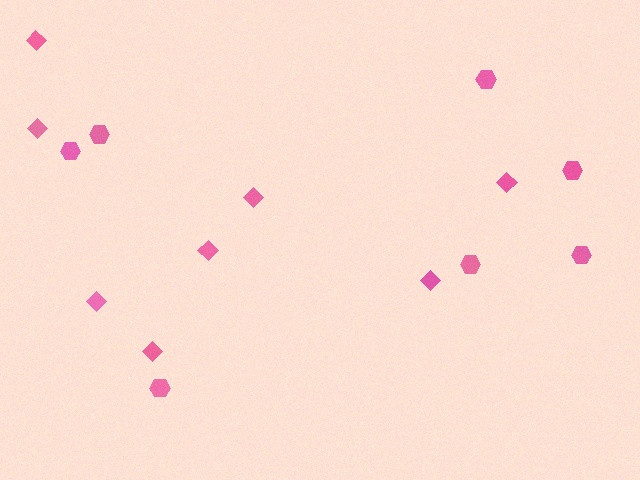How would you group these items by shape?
There are 2 groups: one group of diamonds (8) and one group of hexagons (7).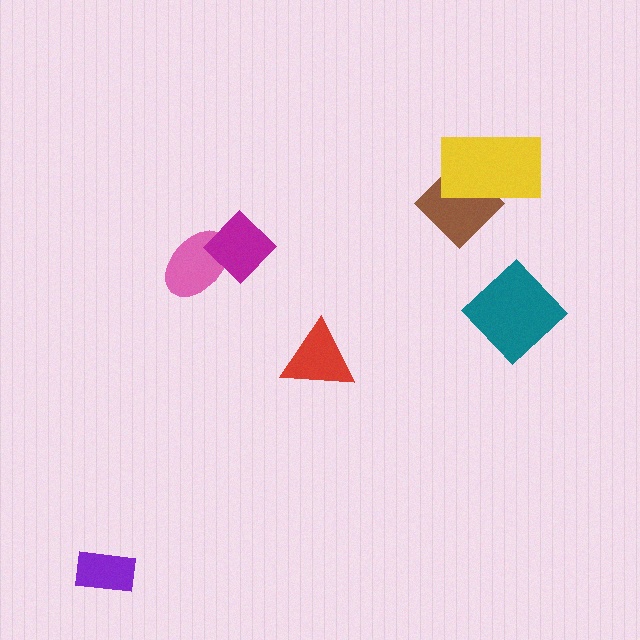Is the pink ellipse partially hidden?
Yes, it is partially covered by another shape.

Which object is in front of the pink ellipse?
The magenta diamond is in front of the pink ellipse.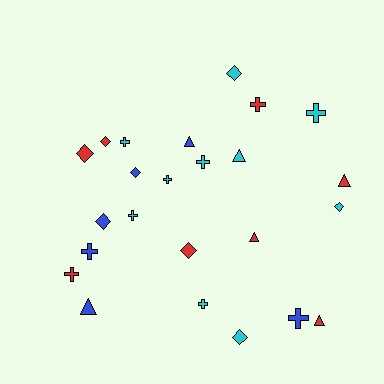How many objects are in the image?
There are 24 objects.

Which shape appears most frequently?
Cross, with 10 objects.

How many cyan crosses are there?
There are 6 cyan crosses.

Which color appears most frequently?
Cyan, with 10 objects.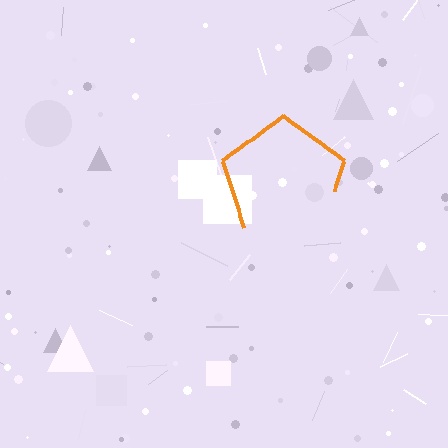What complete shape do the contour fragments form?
The contour fragments form a pentagon.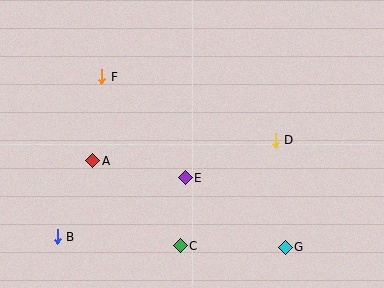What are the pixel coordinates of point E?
Point E is at (185, 178).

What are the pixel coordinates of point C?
Point C is at (180, 246).